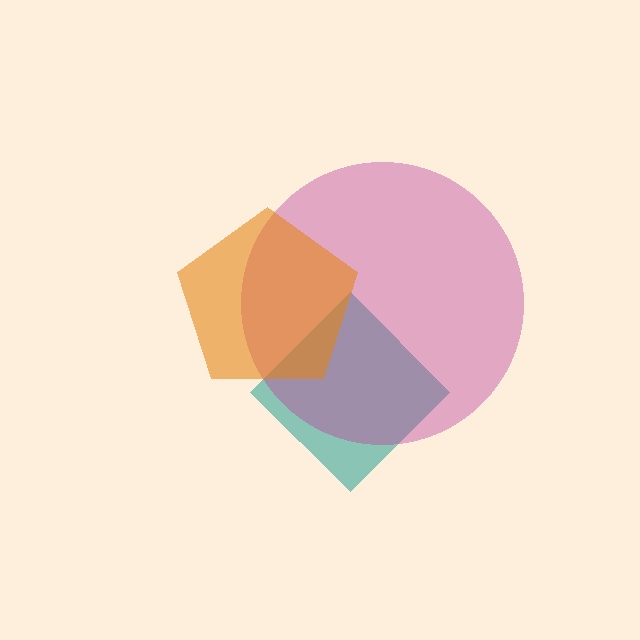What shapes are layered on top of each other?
The layered shapes are: a teal diamond, a magenta circle, an orange pentagon.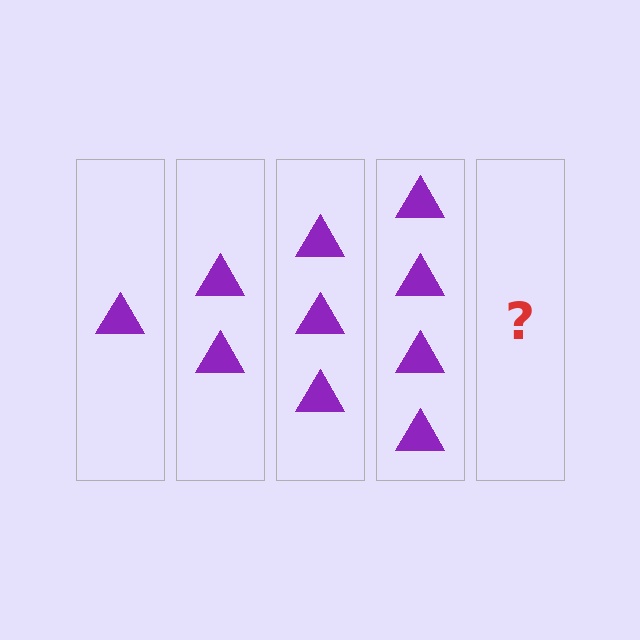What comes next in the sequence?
The next element should be 5 triangles.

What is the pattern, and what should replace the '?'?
The pattern is that each step adds one more triangle. The '?' should be 5 triangles.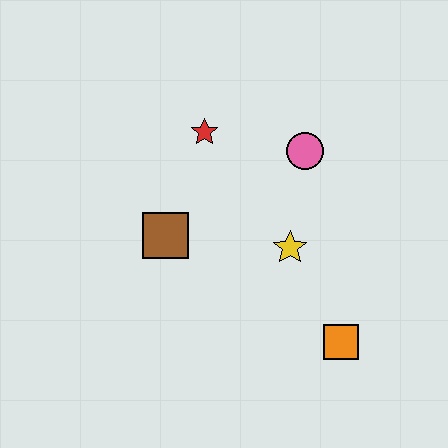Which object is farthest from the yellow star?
The red star is farthest from the yellow star.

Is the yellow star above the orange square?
Yes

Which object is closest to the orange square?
The yellow star is closest to the orange square.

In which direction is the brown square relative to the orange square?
The brown square is to the left of the orange square.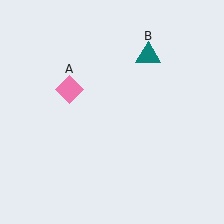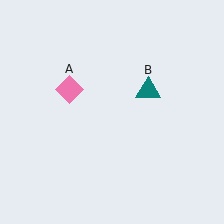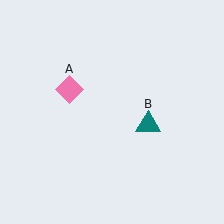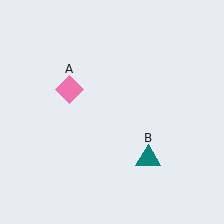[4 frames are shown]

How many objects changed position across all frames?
1 object changed position: teal triangle (object B).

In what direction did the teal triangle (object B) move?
The teal triangle (object B) moved down.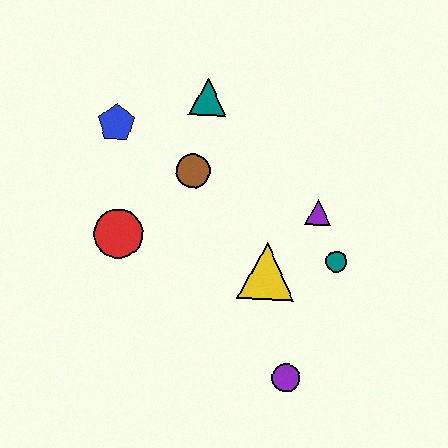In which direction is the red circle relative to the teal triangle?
The red circle is below the teal triangle.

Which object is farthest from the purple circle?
The blue pentagon is farthest from the purple circle.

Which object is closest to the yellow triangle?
The teal circle is closest to the yellow triangle.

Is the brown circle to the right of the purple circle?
No